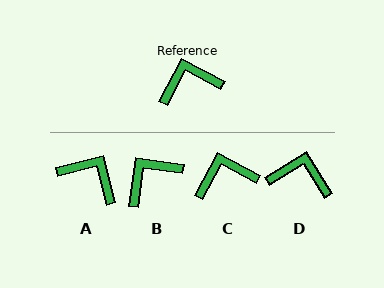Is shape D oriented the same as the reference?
No, it is off by about 31 degrees.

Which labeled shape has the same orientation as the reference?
C.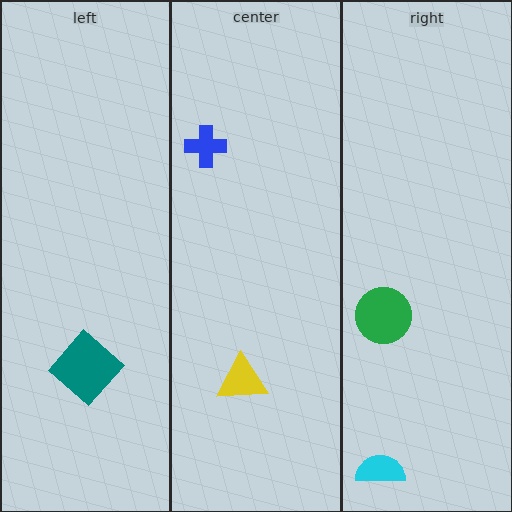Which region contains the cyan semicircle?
The right region.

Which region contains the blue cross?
The center region.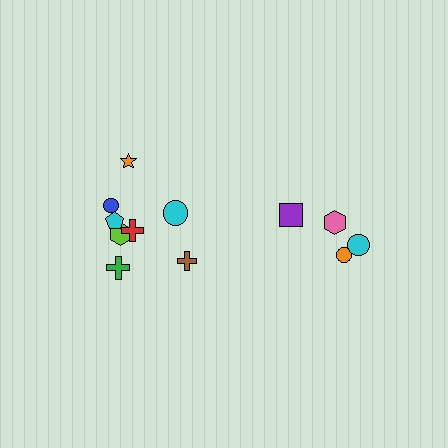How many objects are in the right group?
There are 4 objects.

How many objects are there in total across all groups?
There are 12 objects.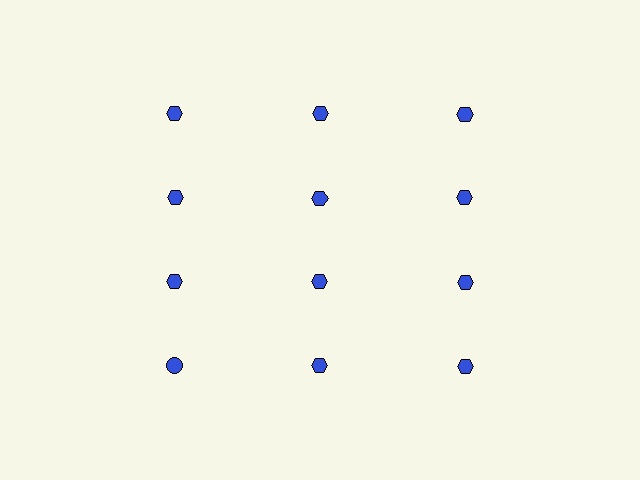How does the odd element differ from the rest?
It has a different shape: circle instead of hexagon.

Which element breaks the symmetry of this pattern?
The blue circle in the fourth row, leftmost column breaks the symmetry. All other shapes are blue hexagons.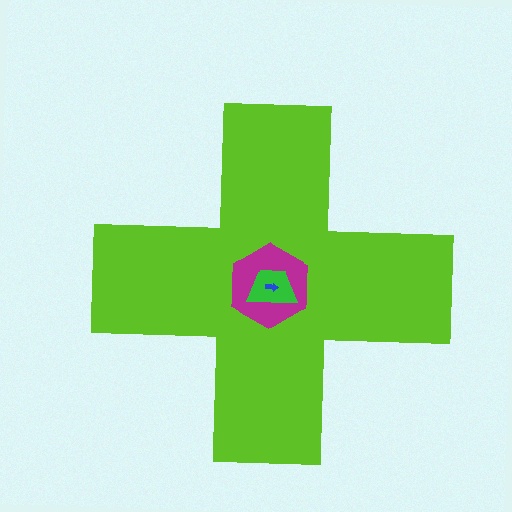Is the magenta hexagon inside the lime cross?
Yes.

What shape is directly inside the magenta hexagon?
The green trapezoid.